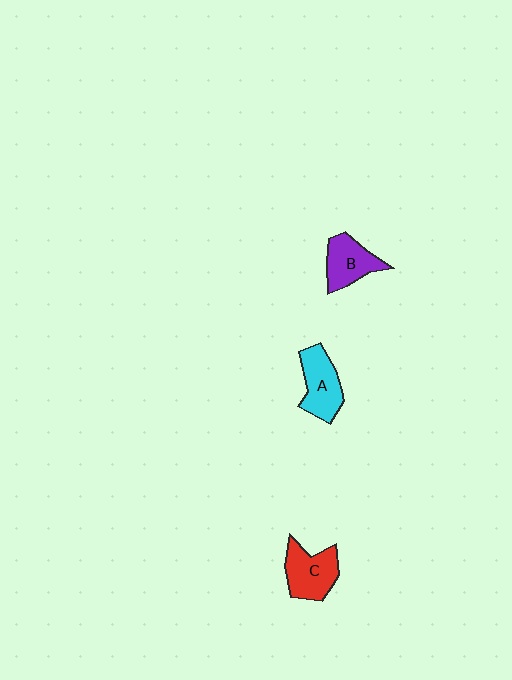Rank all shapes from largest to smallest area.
From largest to smallest: C (red), A (cyan), B (purple).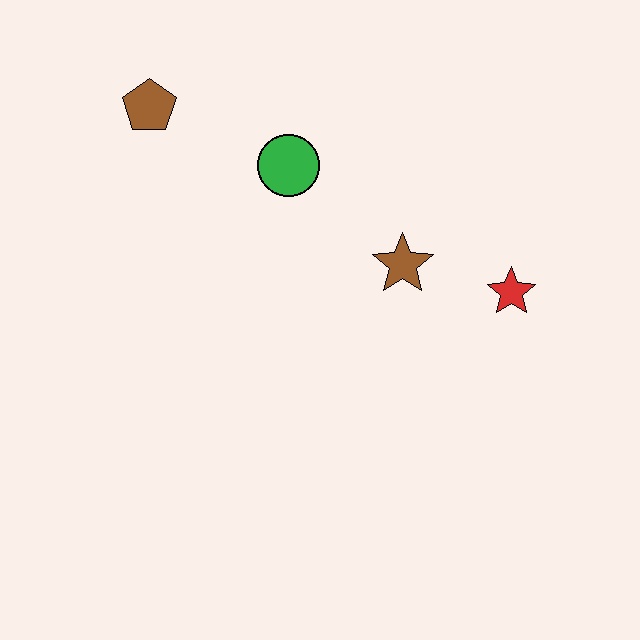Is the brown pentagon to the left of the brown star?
Yes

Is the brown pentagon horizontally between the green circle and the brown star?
No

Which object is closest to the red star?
The brown star is closest to the red star.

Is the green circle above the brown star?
Yes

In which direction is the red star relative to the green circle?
The red star is to the right of the green circle.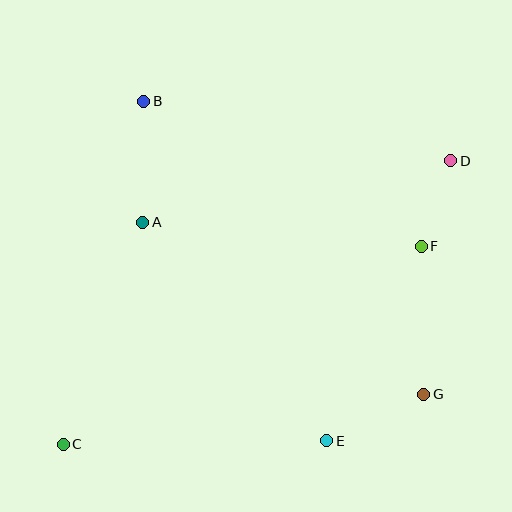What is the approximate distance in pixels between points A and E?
The distance between A and E is approximately 286 pixels.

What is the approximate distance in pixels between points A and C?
The distance between A and C is approximately 235 pixels.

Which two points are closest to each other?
Points D and F are closest to each other.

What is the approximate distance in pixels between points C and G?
The distance between C and G is approximately 364 pixels.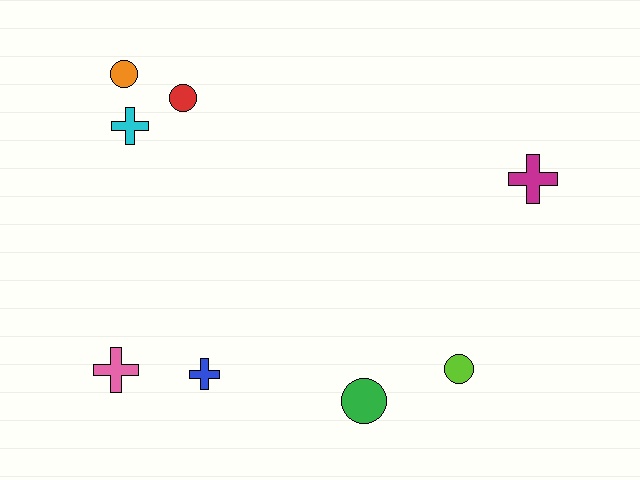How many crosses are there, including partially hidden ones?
There are 4 crosses.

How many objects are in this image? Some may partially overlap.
There are 8 objects.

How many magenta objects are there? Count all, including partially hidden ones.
There is 1 magenta object.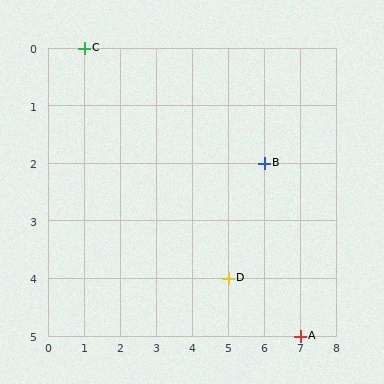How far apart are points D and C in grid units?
Points D and C are 4 columns and 4 rows apart (about 5.7 grid units diagonally).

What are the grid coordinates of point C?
Point C is at grid coordinates (1, 0).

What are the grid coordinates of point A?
Point A is at grid coordinates (7, 5).